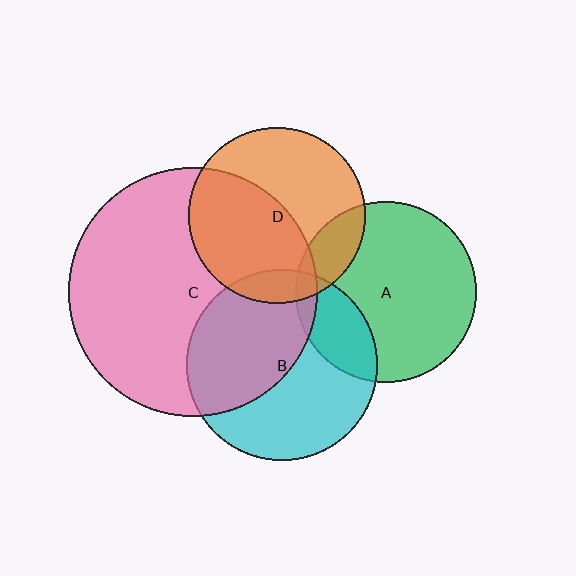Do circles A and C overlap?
Yes.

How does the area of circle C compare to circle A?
Approximately 1.9 times.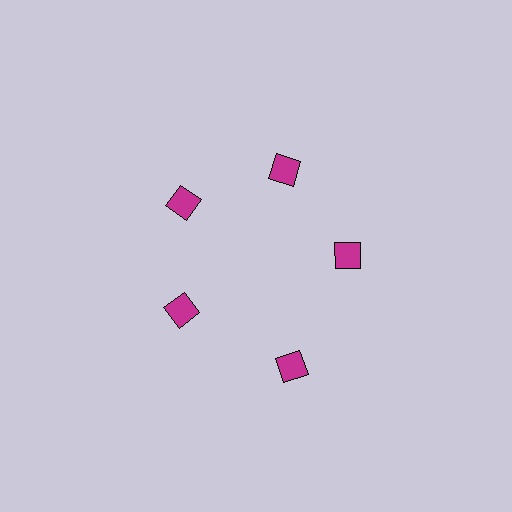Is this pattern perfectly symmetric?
No. The 5 magenta diamonds are arranged in a ring, but one element near the 5 o'clock position is pushed outward from the center, breaking the 5-fold rotational symmetry.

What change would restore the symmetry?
The symmetry would be restored by moving it inward, back onto the ring so that all 5 diamonds sit at equal angles and equal distance from the center.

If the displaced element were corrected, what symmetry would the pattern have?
It would have 5-fold rotational symmetry — the pattern would map onto itself every 72 degrees.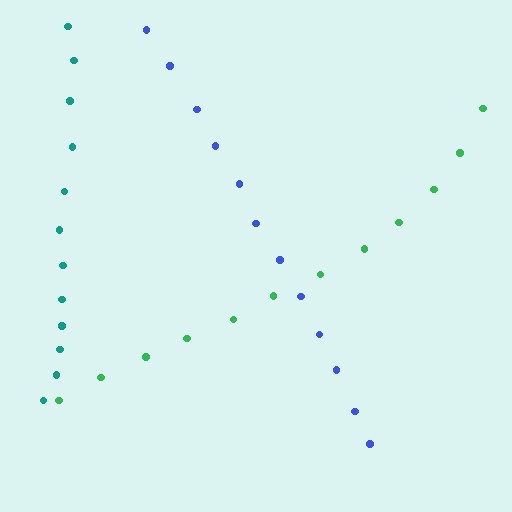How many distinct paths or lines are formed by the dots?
There are 3 distinct paths.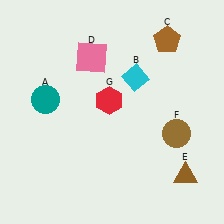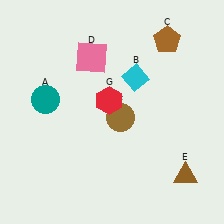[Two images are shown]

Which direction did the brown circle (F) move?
The brown circle (F) moved left.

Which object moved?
The brown circle (F) moved left.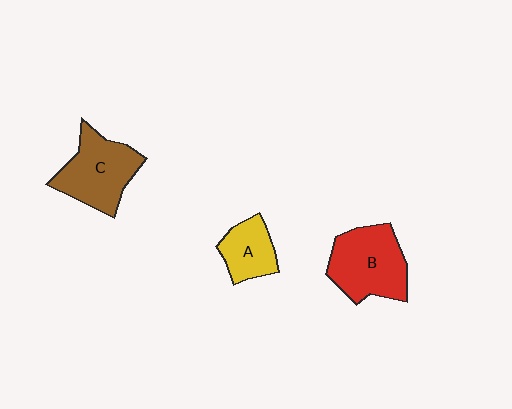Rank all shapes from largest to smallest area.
From largest to smallest: B (red), C (brown), A (yellow).